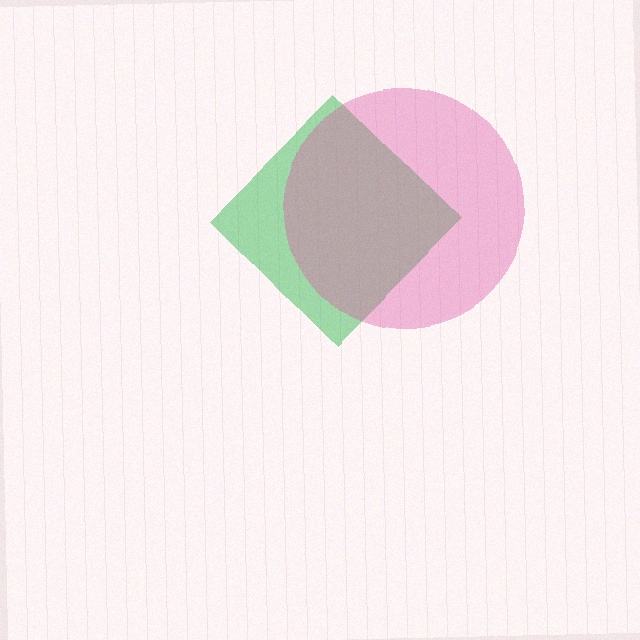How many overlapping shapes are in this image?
There are 2 overlapping shapes in the image.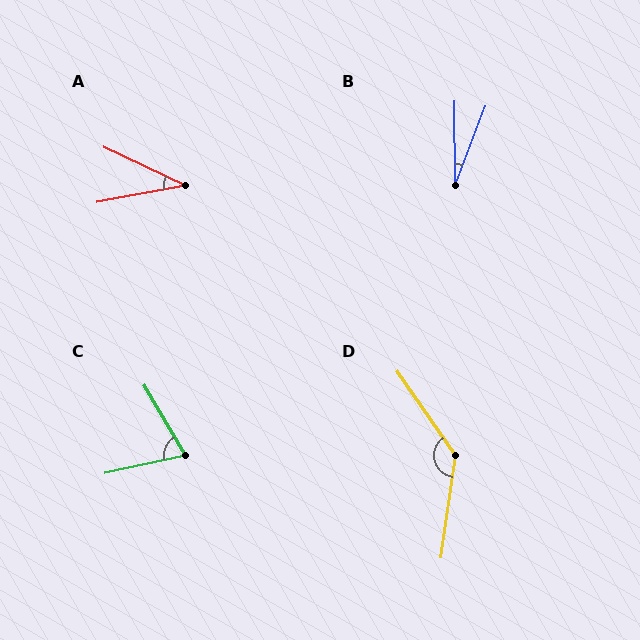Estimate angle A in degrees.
Approximately 36 degrees.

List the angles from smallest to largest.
B (22°), A (36°), C (72°), D (137°).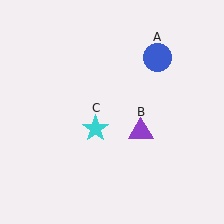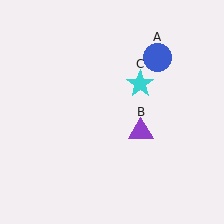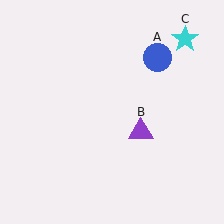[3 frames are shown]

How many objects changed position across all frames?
1 object changed position: cyan star (object C).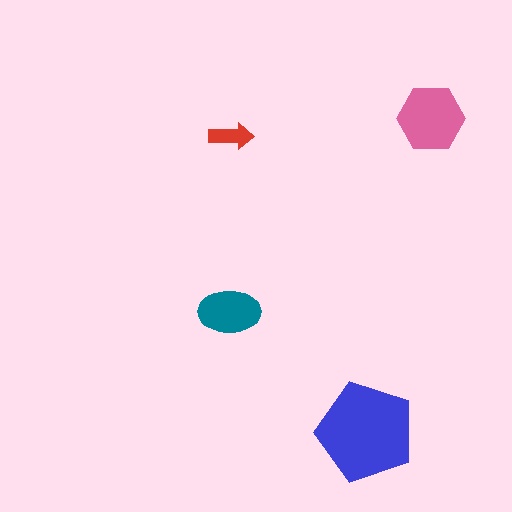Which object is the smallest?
The red arrow.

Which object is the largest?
The blue pentagon.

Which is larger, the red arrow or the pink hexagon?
The pink hexagon.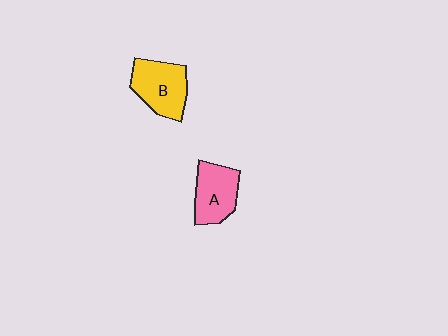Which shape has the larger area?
Shape B (yellow).